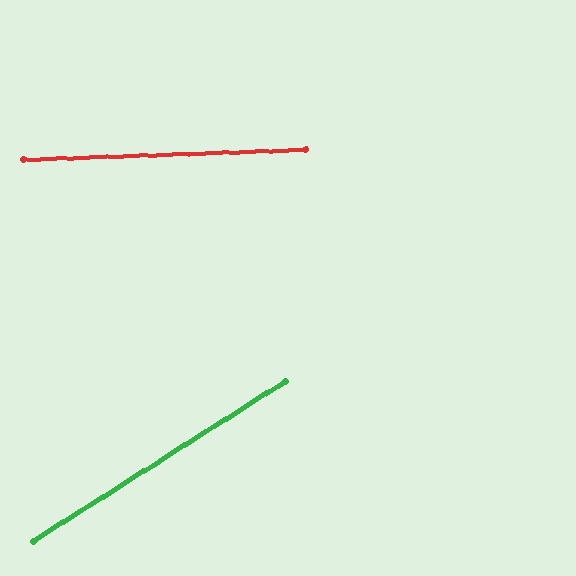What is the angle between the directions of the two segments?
Approximately 30 degrees.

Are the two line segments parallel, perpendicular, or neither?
Neither parallel nor perpendicular — they differ by about 30°.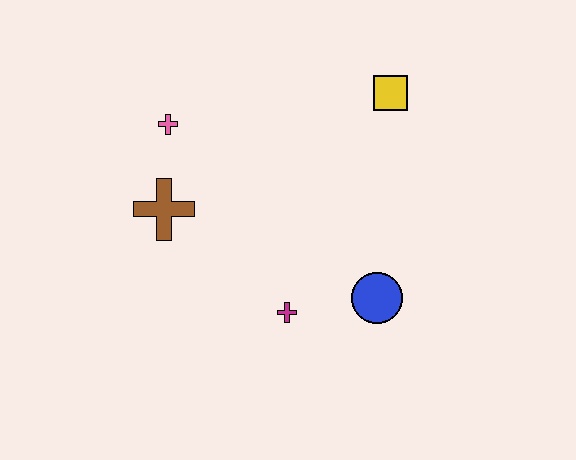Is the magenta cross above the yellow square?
No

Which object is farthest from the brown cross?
The yellow square is farthest from the brown cross.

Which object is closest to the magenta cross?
The blue circle is closest to the magenta cross.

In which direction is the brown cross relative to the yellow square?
The brown cross is to the left of the yellow square.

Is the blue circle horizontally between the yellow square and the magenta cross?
Yes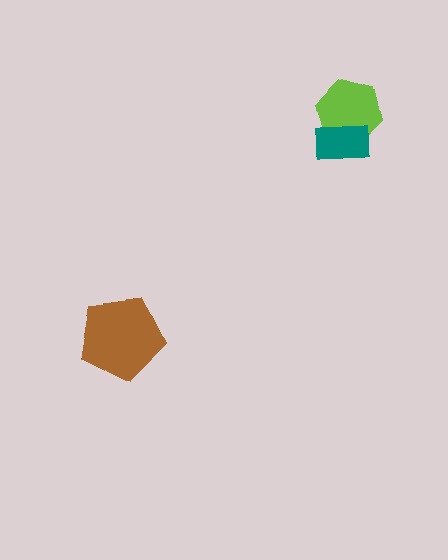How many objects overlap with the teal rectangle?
1 object overlaps with the teal rectangle.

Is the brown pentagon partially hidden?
No, no other shape covers it.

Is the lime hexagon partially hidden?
Yes, it is partially covered by another shape.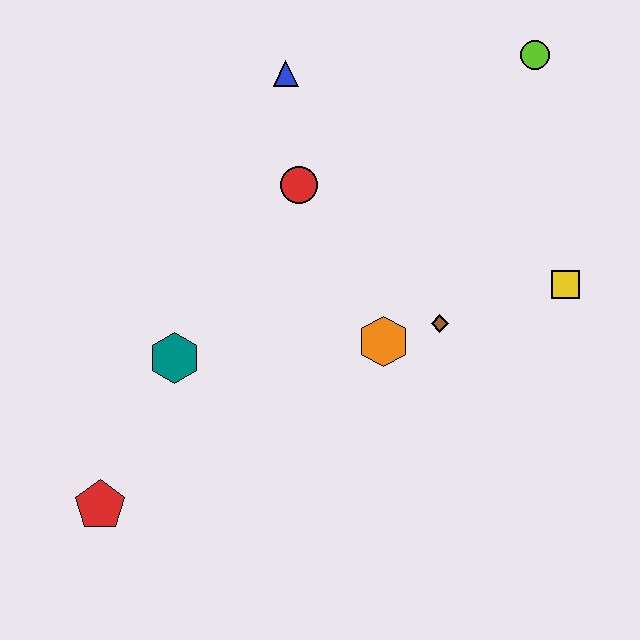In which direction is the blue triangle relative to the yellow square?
The blue triangle is to the left of the yellow square.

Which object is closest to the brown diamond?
The orange hexagon is closest to the brown diamond.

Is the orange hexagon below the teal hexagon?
No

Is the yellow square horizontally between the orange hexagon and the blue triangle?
No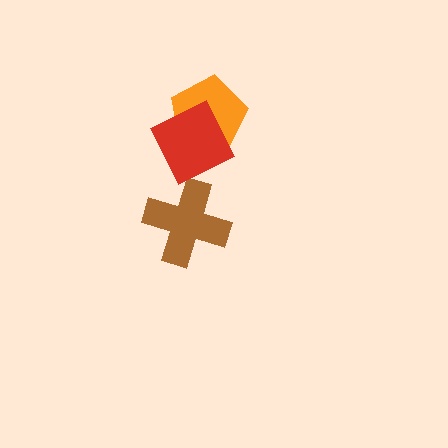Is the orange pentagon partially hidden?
Yes, it is partially covered by another shape.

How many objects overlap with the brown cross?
0 objects overlap with the brown cross.